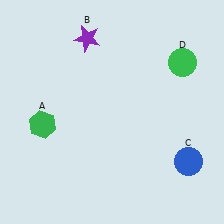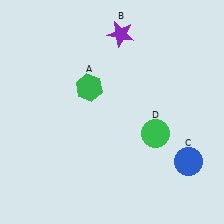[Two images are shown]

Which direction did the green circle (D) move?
The green circle (D) moved down.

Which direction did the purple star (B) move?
The purple star (B) moved right.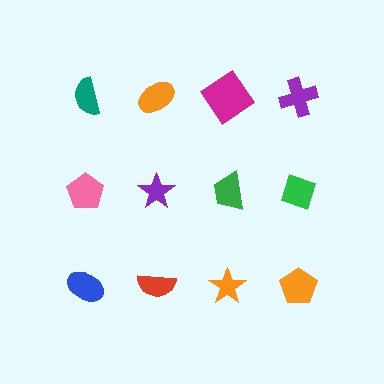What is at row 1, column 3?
A magenta diamond.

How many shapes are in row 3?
4 shapes.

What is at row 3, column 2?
A red semicircle.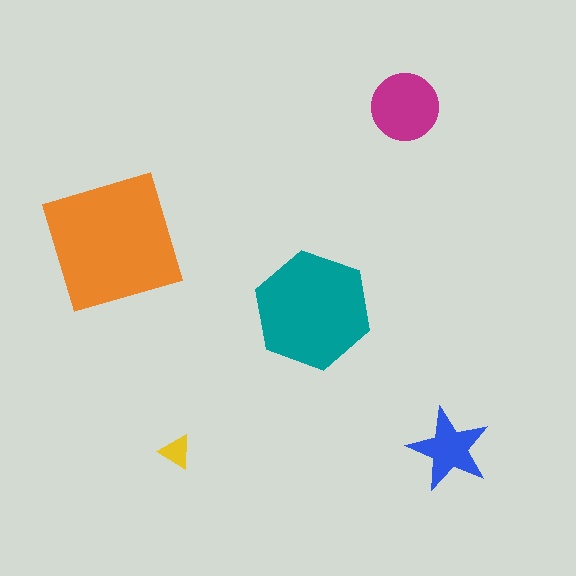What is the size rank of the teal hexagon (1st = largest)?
2nd.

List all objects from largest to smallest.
The orange square, the teal hexagon, the magenta circle, the blue star, the yellow triangle.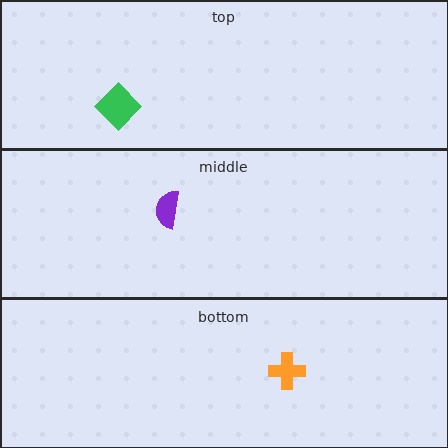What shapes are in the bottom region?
The orange cross.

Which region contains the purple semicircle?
The middle region.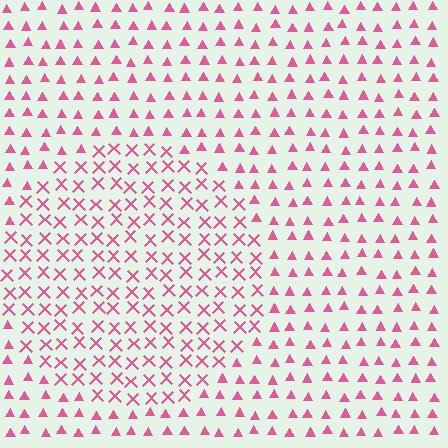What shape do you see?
I see a circle.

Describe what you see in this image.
The image is filled with small pink elements arranged in a uniform grid. A circle-shaped region contains X marks, while the surrounding area contains triangles. The boundary is defined purely by the change in element shape.